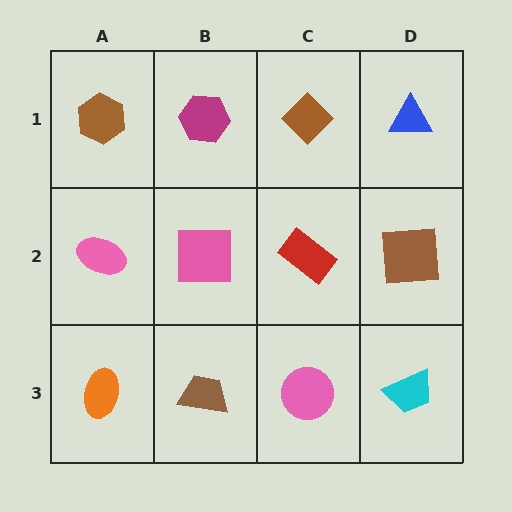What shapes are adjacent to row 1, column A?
A pink ellipse (row 2, column A), a magenta hexagon (row 1, column B).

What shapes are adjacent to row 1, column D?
A brown square (row 2, column D), a brown diamond (row 1, column C).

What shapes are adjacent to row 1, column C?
A red rectangle (row 2, column C), a magenta hexagon (row 1, column B), a blue triangle (row 1, column D).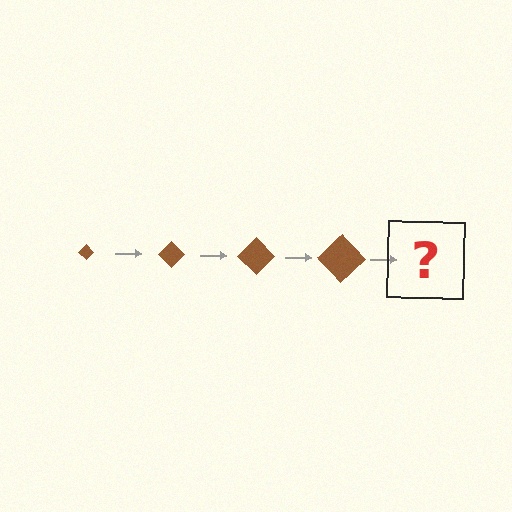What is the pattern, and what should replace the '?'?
The pattern is that the diamond gets progressively larger each step. The '?' should be a brown diamond, larger than the previous one.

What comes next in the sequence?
The next element should be a brown diamond, larger than the previous one.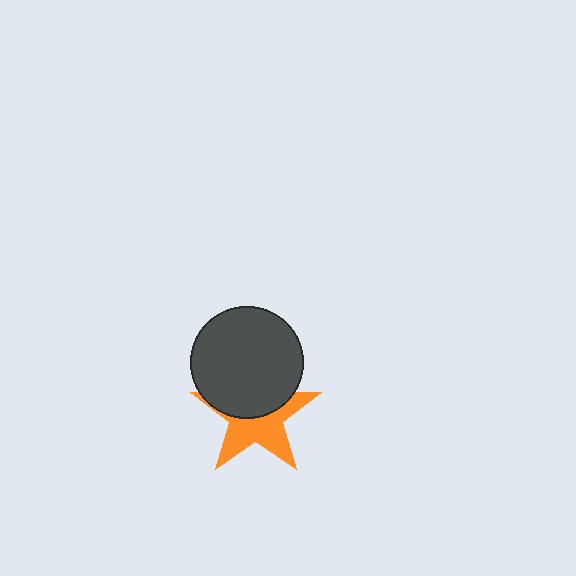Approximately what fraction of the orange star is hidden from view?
Roughly 46% of the orange star is hidden behind the dark gray circle.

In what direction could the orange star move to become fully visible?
The orange star could move down. That would shift it out from behind the dark gray circle entirely.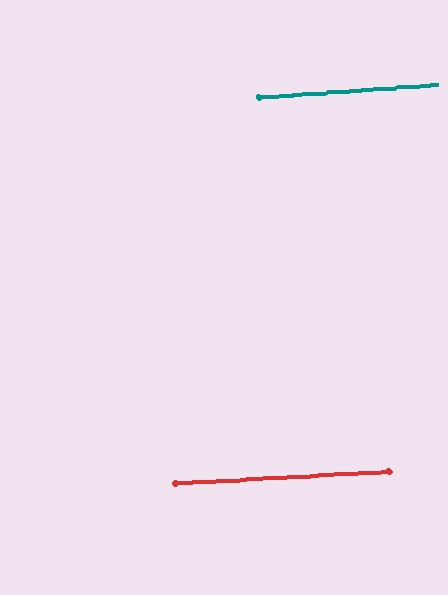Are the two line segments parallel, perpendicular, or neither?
Parallel — their directions differ by only 0.9°.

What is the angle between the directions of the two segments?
Approximately 1 degree.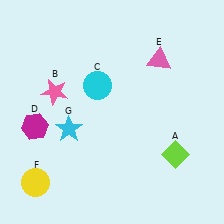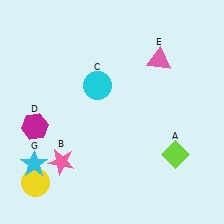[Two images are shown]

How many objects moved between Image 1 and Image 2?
2 objects moved between the two images.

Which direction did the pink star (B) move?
The pink star (B) moved down.